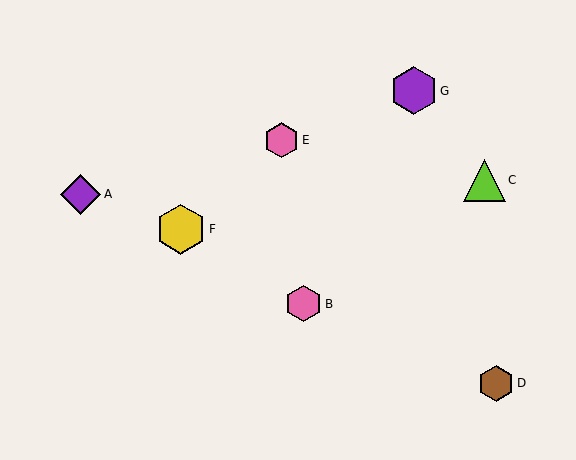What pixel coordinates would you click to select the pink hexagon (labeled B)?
Click at (304, 304) to select the pink hexagon B.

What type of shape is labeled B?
Shape B is a pink hexagon.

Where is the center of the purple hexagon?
The center of the purple hexagon is at (414, 91).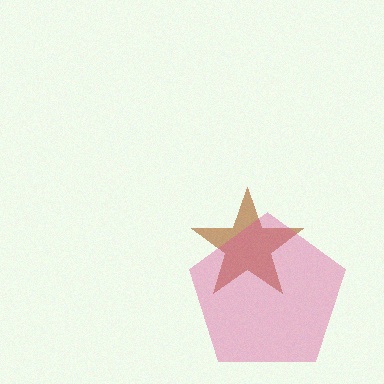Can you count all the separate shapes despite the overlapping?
Yes, there are 2 separate shapes.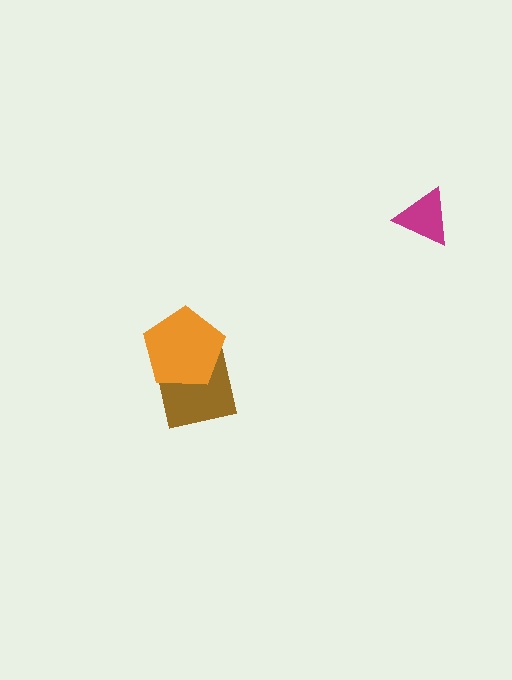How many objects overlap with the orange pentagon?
1 object overlaps with the orange pentagon.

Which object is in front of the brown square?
The orange pentagon is in front of the brown square.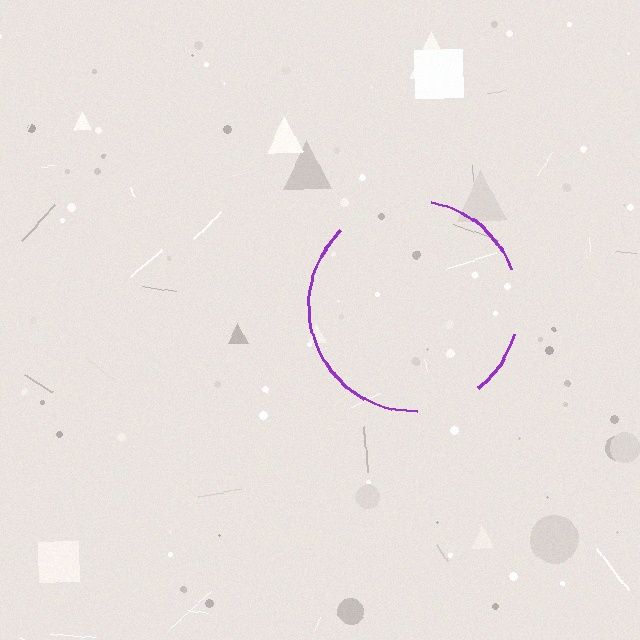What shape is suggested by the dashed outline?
The dashed outline suggests a circle.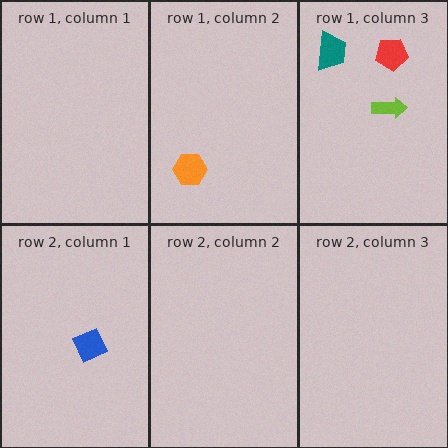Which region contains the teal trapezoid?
The row 1, column 3 region.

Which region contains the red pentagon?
The row 1, column 3 region.